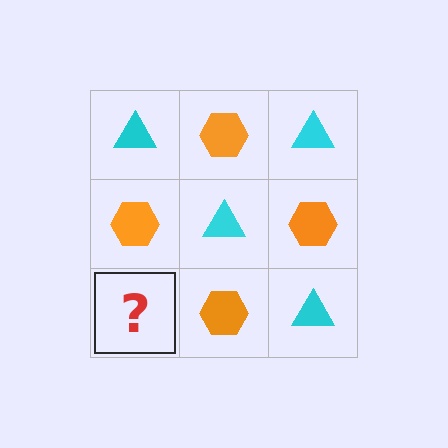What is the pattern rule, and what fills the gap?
The rule is that it alternates cyan triangle and orange hexagon in a checkerboard pattern. The gap should be filled with a cyan triangle.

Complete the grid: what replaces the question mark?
The question mark should be replaced with a cyan triangle.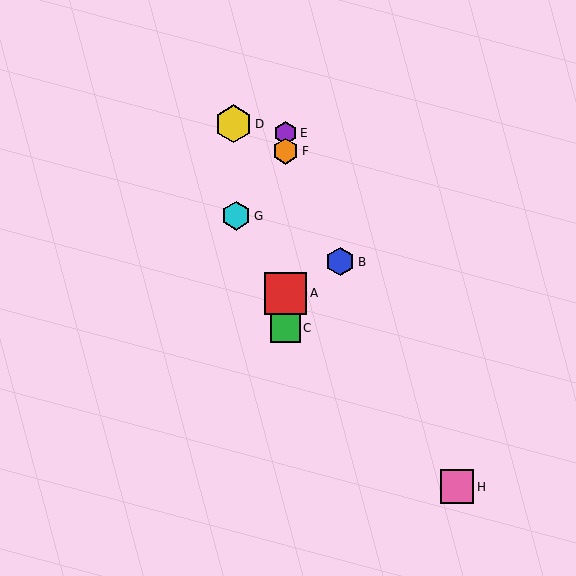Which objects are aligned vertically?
Objects A, C, E, F are aligned vertically.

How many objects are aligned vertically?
4 objects (A, C, E, F) are aligned vertically.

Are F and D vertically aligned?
No, F is at x≈286 and D is at x≈233.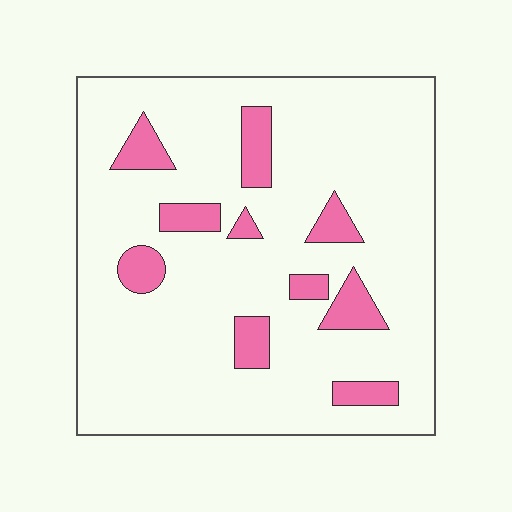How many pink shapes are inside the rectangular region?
10.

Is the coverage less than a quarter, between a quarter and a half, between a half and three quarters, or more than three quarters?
Less than a quarter.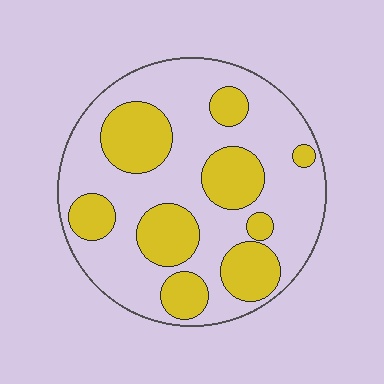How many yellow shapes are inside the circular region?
9.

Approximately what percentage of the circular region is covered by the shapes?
Approximately 35%.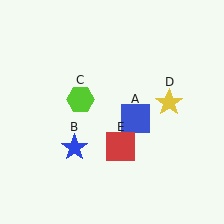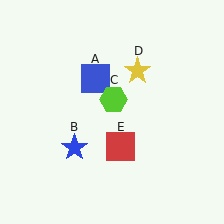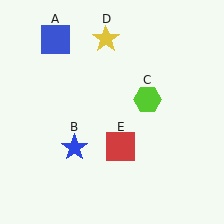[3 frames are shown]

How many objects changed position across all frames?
3 objects changed position: blue square (object A), lime hexagon (object C), yellow star (object D).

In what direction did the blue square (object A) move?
The blue square (object A) moved up and to the left.